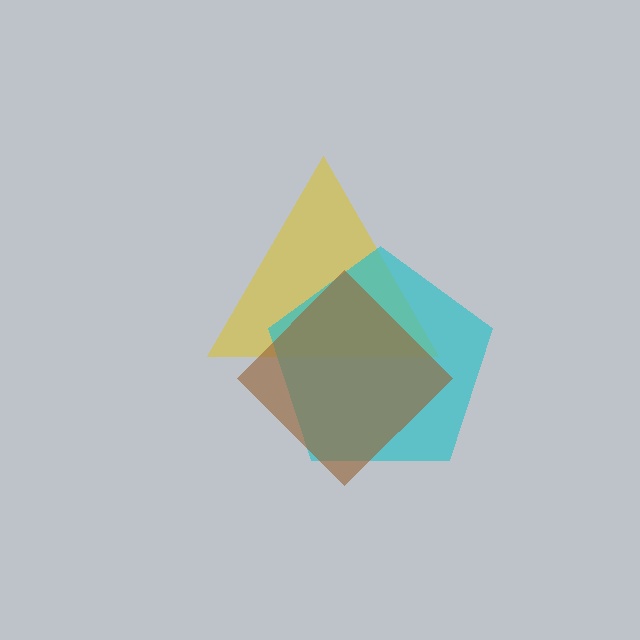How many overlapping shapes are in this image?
There are 3 overlapping shapes in the image.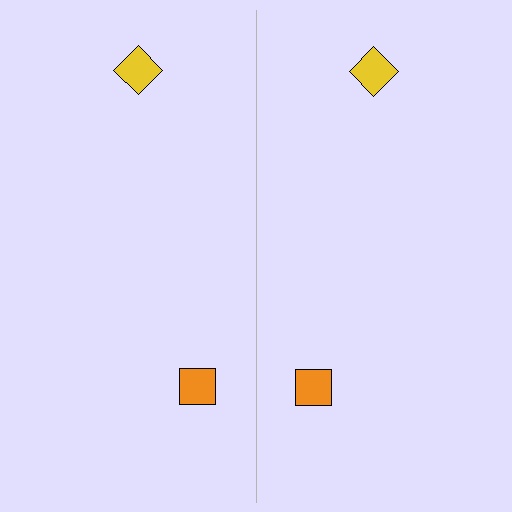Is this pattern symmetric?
Yes, this pattern has bilateral (reflection) symmetry.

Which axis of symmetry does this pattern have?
The pattern has a vertical axis of symmetry running through the center of the image.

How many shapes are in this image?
There are 4 shapes in this image.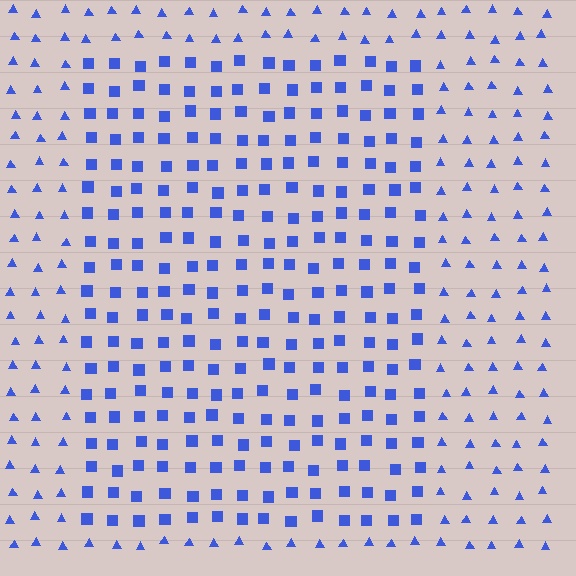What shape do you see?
I see a rectangle.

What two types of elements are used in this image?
The image uses squares inside the rectangle region and triangles outside it.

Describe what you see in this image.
The image is filled with small blue elements arranged in a uniform grid. A rectangle-shaped region contains squares, while the surrounding area contains triangles. The boundary is defined purely by the change in element shape.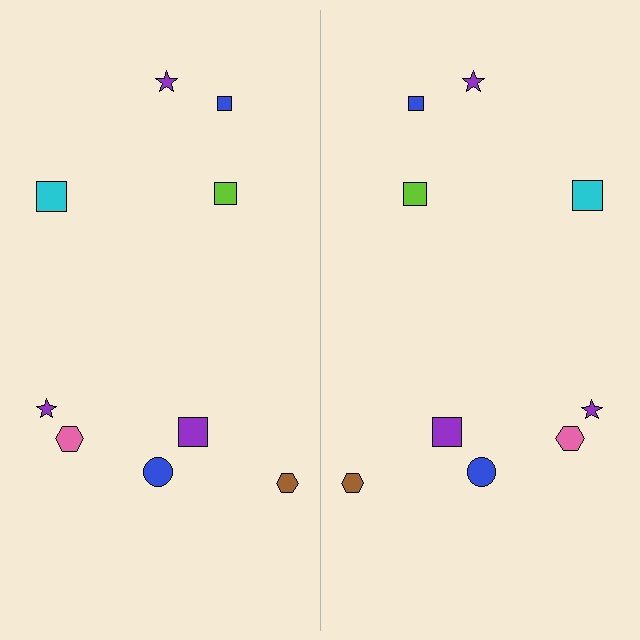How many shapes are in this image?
There are 18 shapes in this image.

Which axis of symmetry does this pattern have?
The pattern has a vertical axis of symmetry running through the center of the image.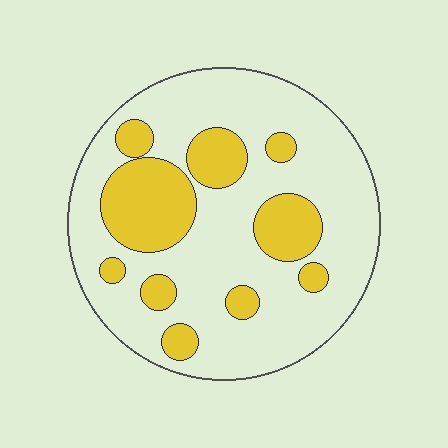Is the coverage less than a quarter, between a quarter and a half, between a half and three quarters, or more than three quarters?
Between a quarter and a half.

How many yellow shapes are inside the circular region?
10.